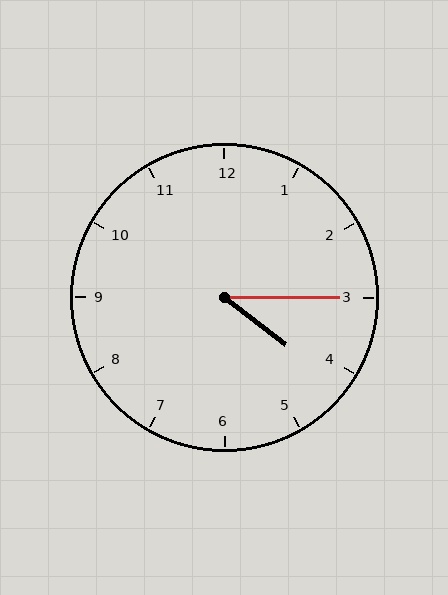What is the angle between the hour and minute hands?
Approximately 38 degrees.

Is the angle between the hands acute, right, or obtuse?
It is acute.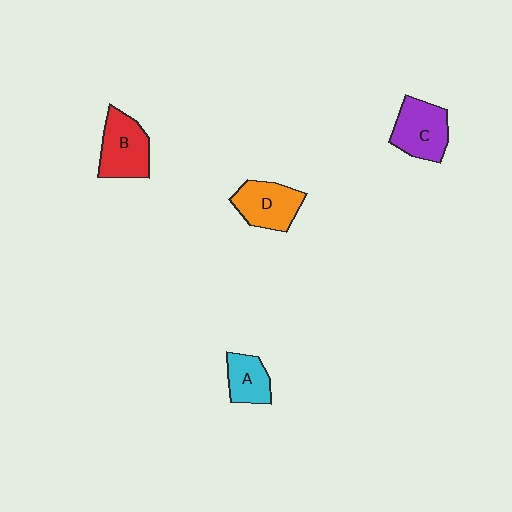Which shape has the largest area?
Shape B (red).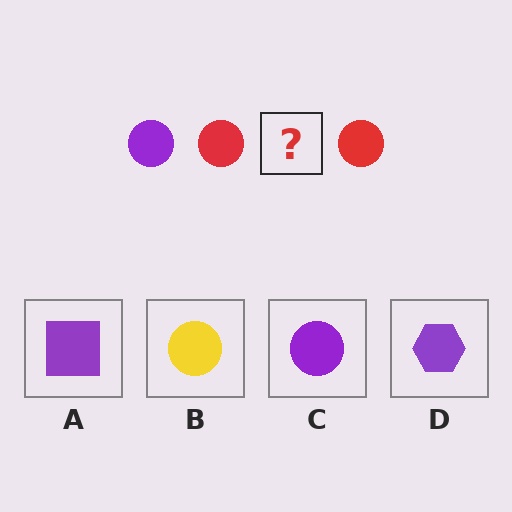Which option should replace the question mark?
Option C.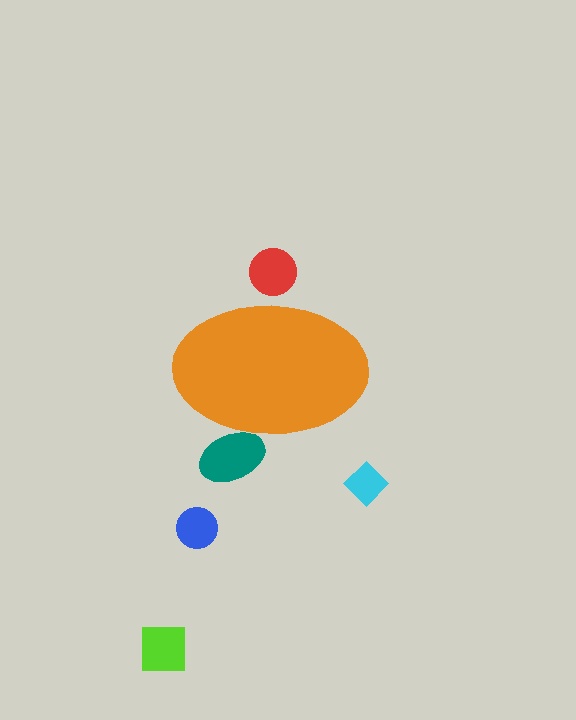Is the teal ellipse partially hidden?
Yes, the teal ellipse is partially hidden behind the orange ellipse.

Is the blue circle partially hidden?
No, the blue circle is fully visible.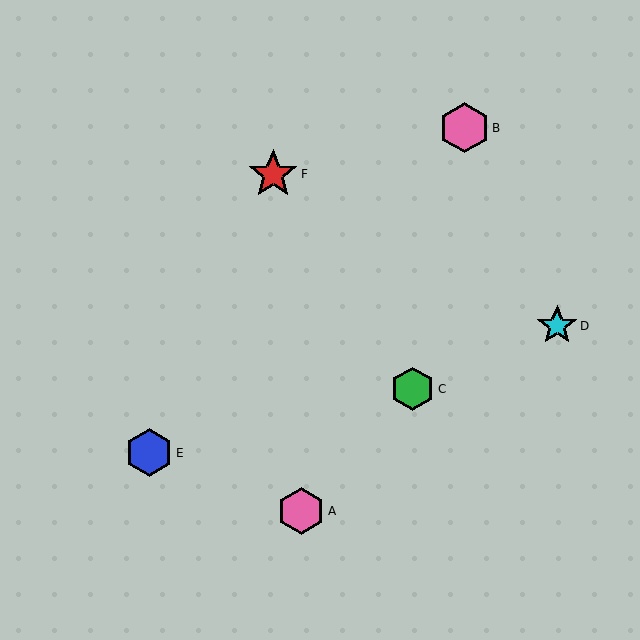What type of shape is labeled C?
Shape C is a green hexagon.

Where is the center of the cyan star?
The center of the cyan star is at (557, 326).